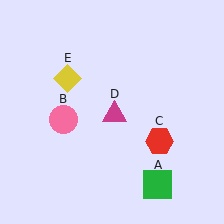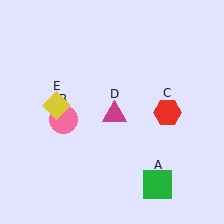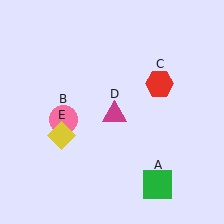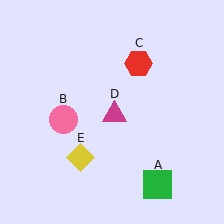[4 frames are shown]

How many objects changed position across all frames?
2 objects changed position: red hexagon (object C), yellow diamond (object E).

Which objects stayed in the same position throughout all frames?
Green square (object A) and pink circle (object B) and magenta triangle (object D) remained stationary.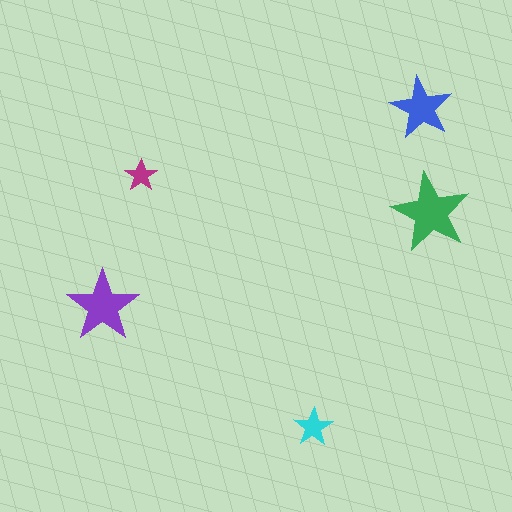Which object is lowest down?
The cyan star is bottommost.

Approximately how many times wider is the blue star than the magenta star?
About 2 times wider.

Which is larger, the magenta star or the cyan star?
The cyan one.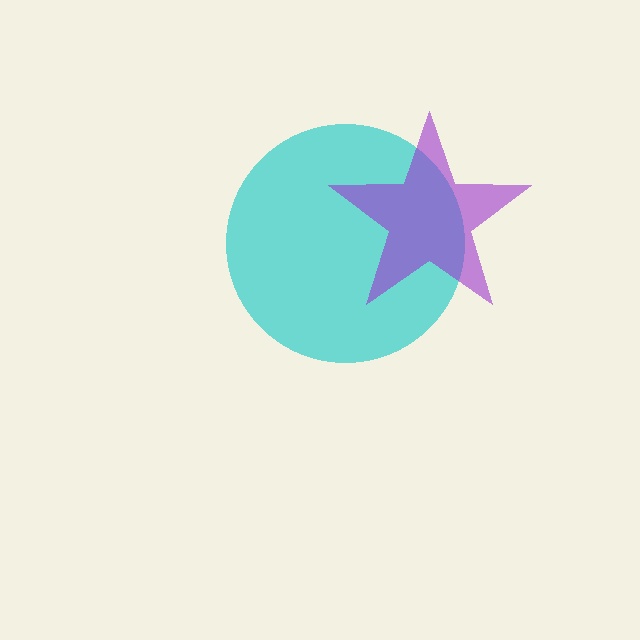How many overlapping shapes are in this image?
There are 2 overlapping shapes in the image.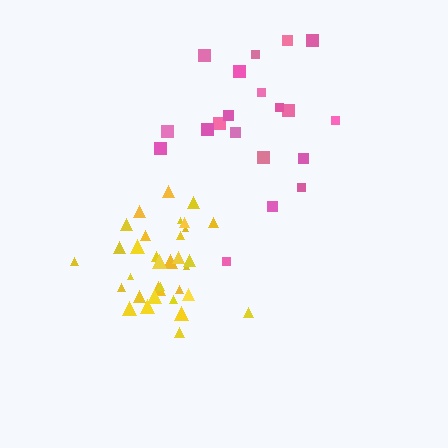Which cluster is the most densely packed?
Yellow.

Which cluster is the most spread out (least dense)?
Pink.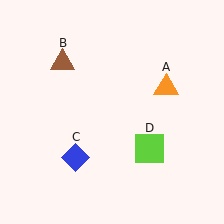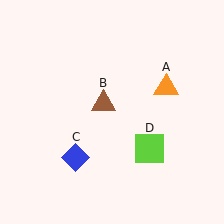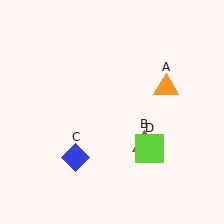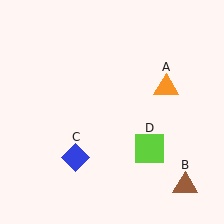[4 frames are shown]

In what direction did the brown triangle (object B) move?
The brown triangle (object B) moved down and to the right.